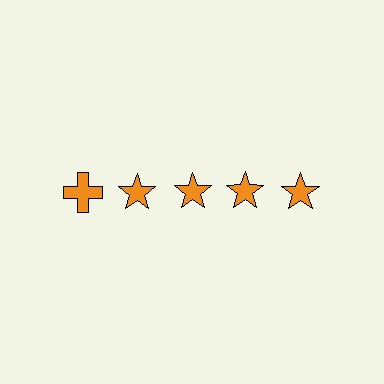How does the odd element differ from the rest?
It has a different shape: cross instead of star.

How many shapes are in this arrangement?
There are 5 shapes arranged in a grid pattern.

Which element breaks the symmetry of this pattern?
The orange cross in the top row, leftmost column breaks the symmetry. All other shapes are orange stars.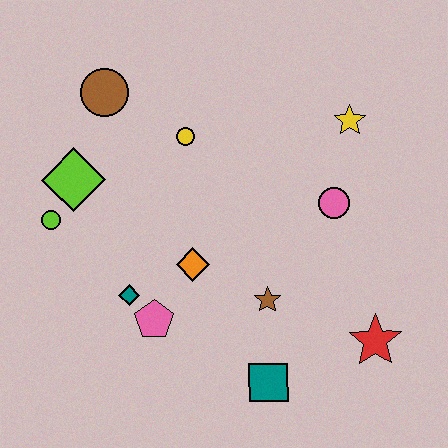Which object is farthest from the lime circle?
The red star is farthest from the lime circle.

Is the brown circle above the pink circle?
Yes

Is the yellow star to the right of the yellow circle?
Yes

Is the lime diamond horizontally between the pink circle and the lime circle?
Yes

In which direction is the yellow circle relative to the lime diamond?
The yellow circle is to the right of the lime diamond.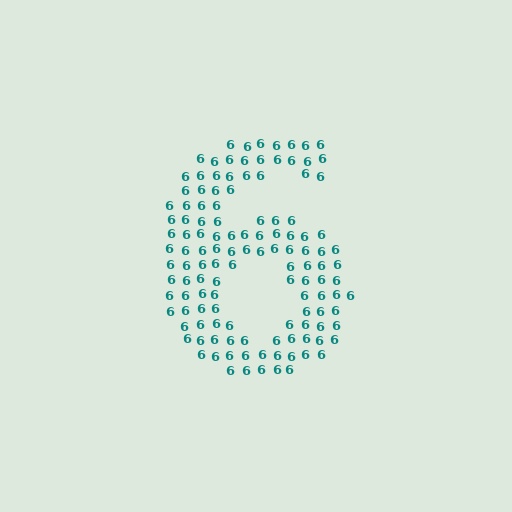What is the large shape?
The large shape is the digit 6.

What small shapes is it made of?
It is made of small digit 6's.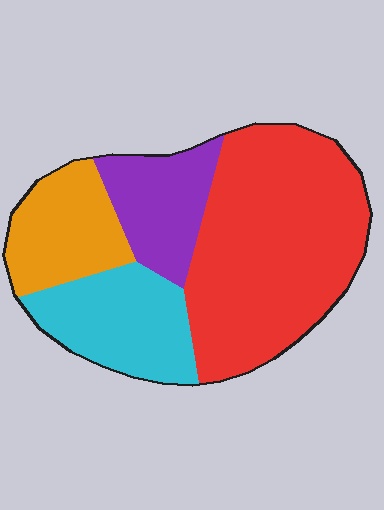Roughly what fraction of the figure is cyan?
Cyan takes up less than a quarter of the figure.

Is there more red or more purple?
Red.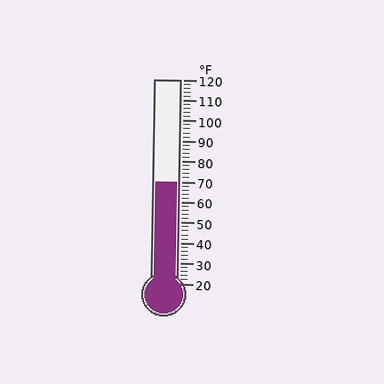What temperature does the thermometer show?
The thermometer shows approximately 70°F.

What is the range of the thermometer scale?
The thermometer scale ranges from 20°F to 120°F.